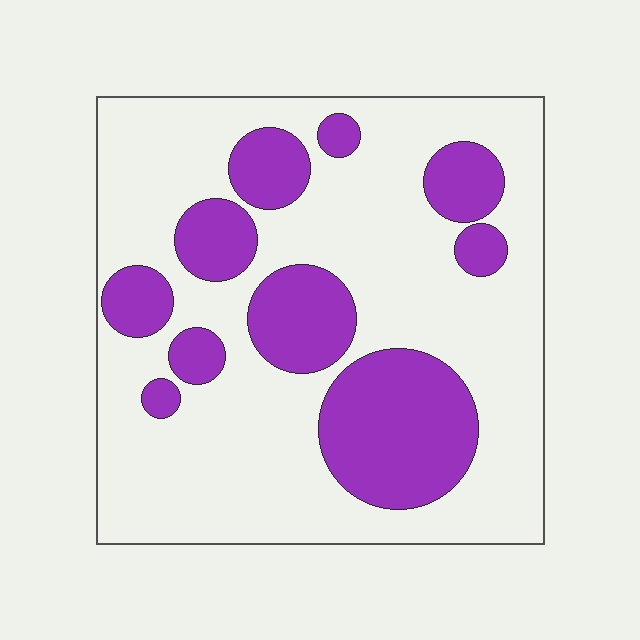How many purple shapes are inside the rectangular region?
10.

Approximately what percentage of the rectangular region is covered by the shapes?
Approximately 30%.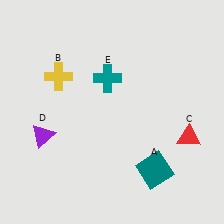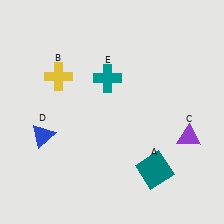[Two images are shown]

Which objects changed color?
C changed from red to purple. D changed from purple to blue.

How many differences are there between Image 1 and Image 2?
There are 2 differences between the two images.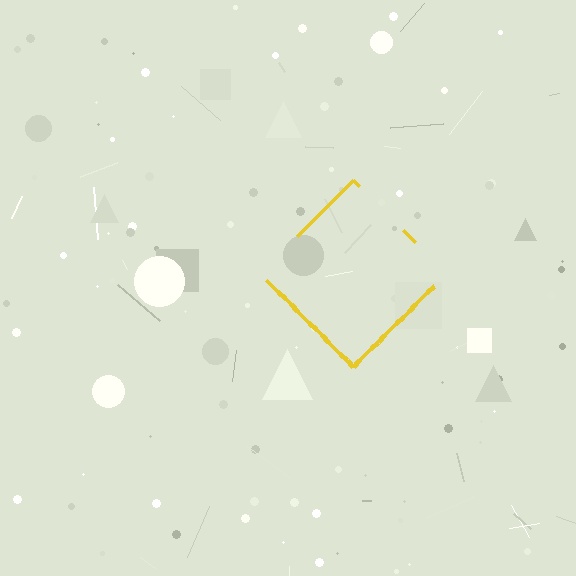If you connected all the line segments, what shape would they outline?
They would outline a diamond.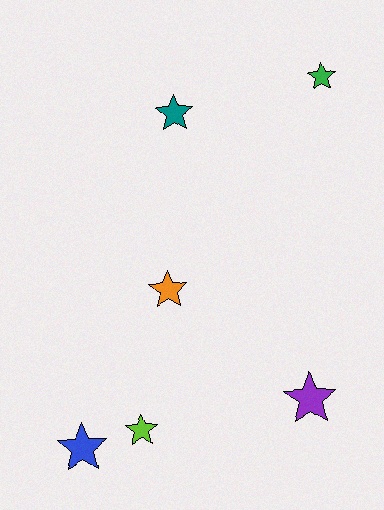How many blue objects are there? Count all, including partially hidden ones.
There is 1 blue object.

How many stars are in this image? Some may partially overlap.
There are 6 stars.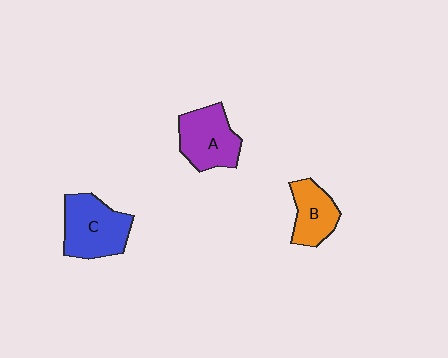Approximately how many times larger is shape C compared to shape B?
Approximately 1.5 times.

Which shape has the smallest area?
Shape B (orange).